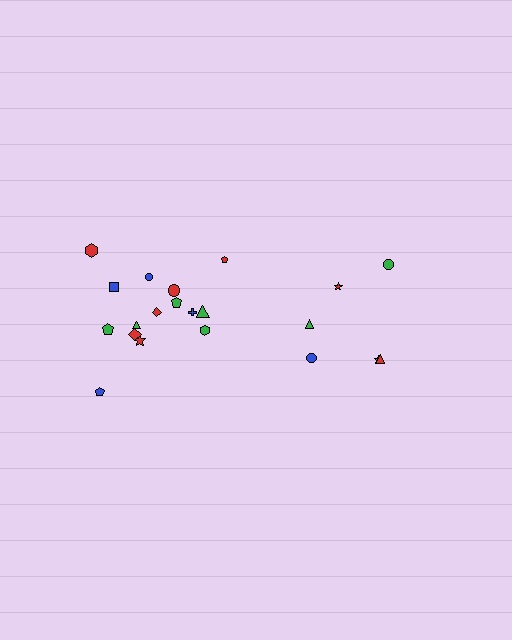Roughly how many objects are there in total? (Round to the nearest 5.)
Roughly 20 objects in total.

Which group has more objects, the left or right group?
The left group.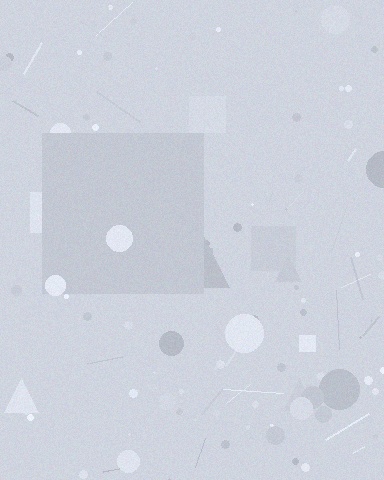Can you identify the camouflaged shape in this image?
The camouflaged shape is a square.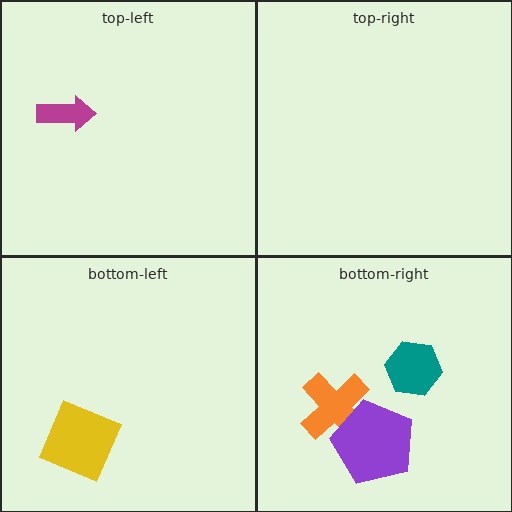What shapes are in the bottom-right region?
The teal hexagon, the orange cross, the purple pentagon.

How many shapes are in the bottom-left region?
1.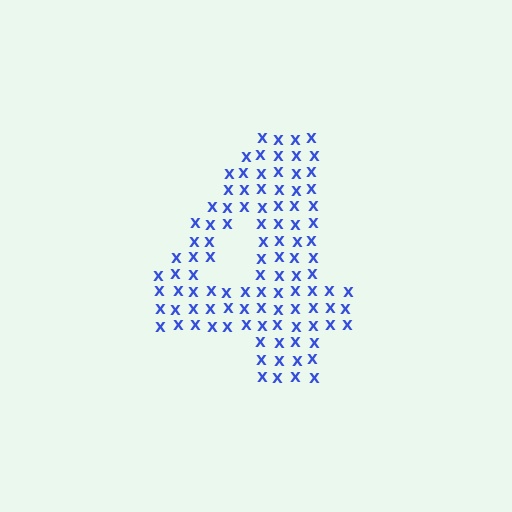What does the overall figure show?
The overall figure shows the digit 4.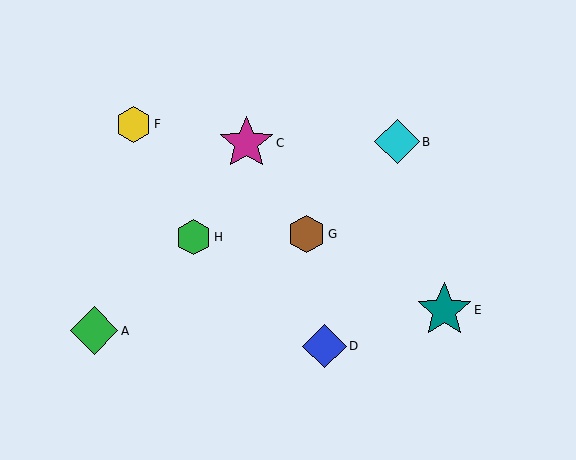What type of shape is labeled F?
Shape F is a yellow hexagon.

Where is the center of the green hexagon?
The center of the green hexagon is at (194, 237).